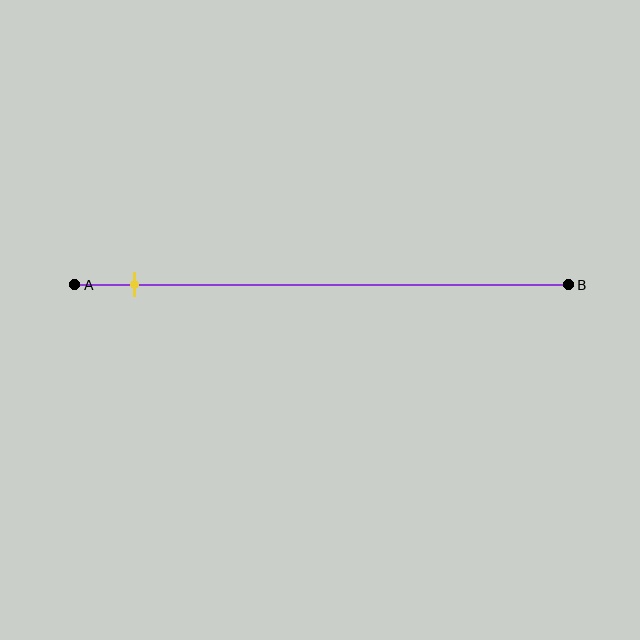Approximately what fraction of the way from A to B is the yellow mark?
The yellow mark is approximately 10% of the way from A to B.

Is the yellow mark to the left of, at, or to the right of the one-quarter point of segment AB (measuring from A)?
The yellow mark is to the left of the one-quarter point of segment AB.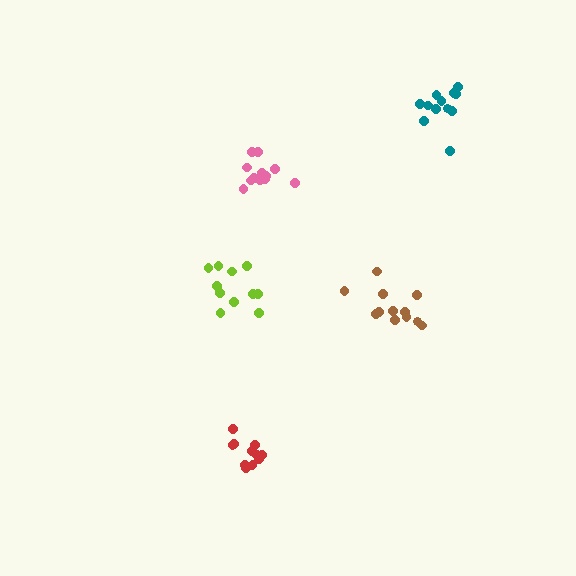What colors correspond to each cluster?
The clusters are colored: brown, teal, pink, red, lime.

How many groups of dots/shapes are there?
There are 5 groups.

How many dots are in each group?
Group 1: 12 dots, Group 2: 12 dots, Group 3: 13 dots, Group 4: 11 dots, Group 5: 11 dots (59 total).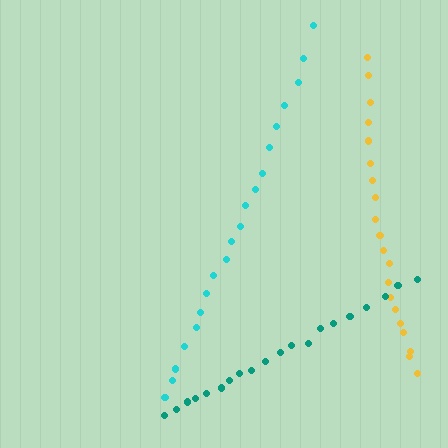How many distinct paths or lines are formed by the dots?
There are 3 distinct paths.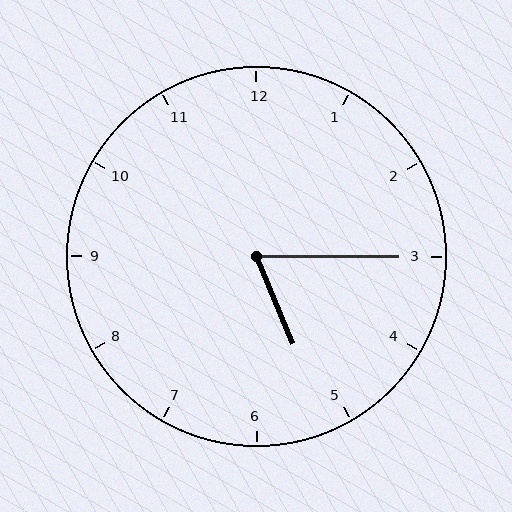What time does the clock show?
5:15.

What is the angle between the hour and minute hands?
Approximately 68 degrees.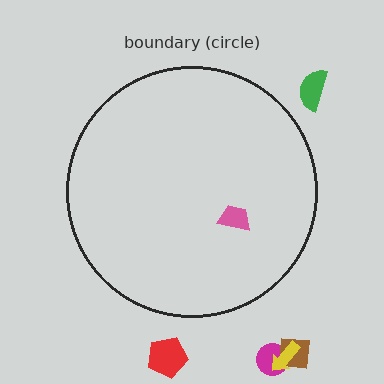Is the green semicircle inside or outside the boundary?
Outside.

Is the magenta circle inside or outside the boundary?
Outside.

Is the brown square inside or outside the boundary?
Outside.